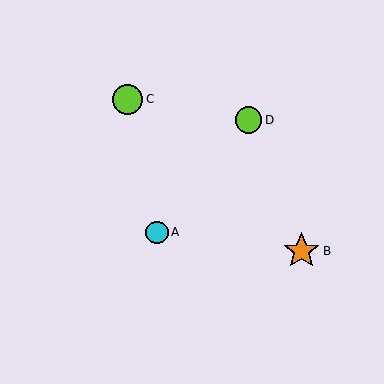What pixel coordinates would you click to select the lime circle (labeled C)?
Click at (128, 99) to select the lime circle C.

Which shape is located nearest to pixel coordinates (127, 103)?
The lime circle (labeled C) at (128, 99) is nearest to that location.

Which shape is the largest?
The orange star (labeled B) is the largest.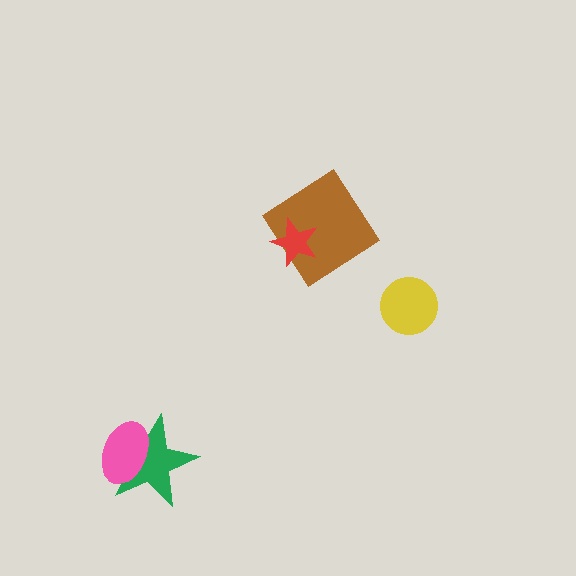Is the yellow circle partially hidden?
No, no other shape covers it.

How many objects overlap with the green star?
1 object overlaps with the green star.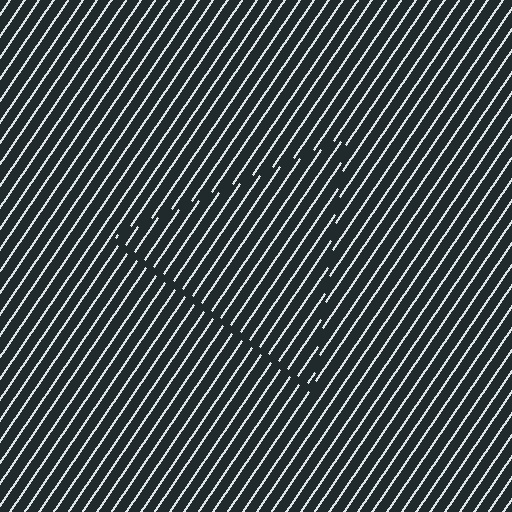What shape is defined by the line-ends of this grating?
An illusory triangle. The interior of the shape contains the same grating, shifted by half a period — the contour is defined by the phase discontinuity where line-ends from the inner and outer gratings abut.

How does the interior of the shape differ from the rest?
The interior of the shape contains the same grating, shifted by half a period — the contour is defined by the phase discontinuity where line-ends from the inner and outer gratings abut.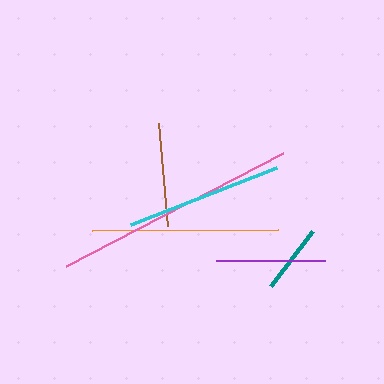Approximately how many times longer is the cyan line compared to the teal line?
The cyan line is approximately 2.3 times the length of the teal line.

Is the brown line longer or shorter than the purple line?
The purple line is longer than the brown line.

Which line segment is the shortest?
The teal line is the shortest at approximately 68 pixels.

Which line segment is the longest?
The pink line is the longest at approximately 244 pixels.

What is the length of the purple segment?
The purple segment is approximately 109 pixels long.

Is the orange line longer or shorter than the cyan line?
The orange line is longer than the cyan line.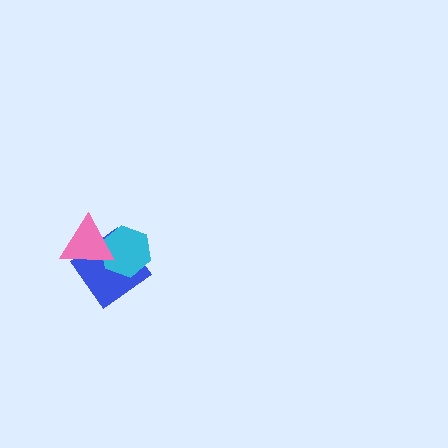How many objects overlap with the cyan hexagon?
2 objects overlap with the cyan hexagon.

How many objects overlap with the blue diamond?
2 objects overlap with the blue diamond.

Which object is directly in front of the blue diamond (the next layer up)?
The cyan hexagon is directly in front of the blue diamond.